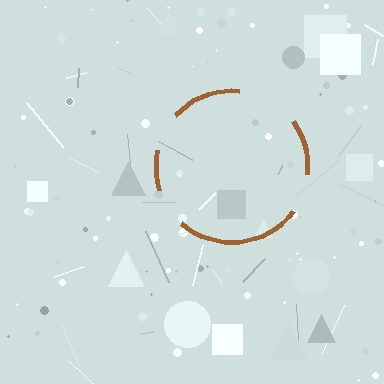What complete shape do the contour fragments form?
The contour fragments form a circle.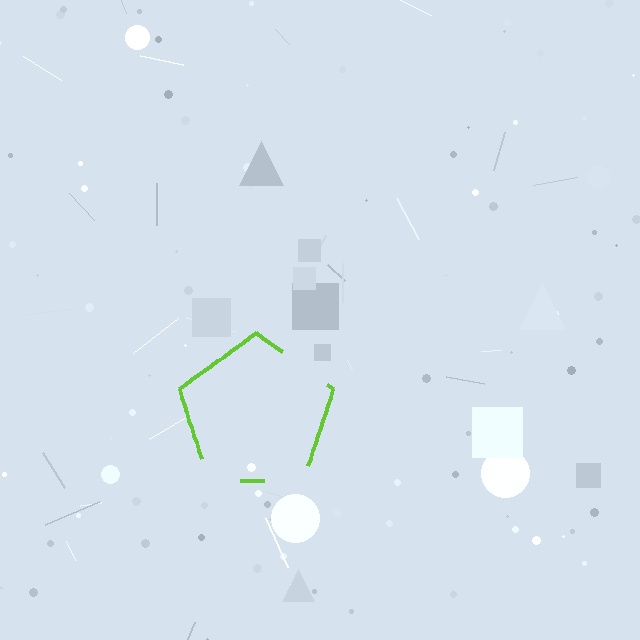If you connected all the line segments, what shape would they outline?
They would outline a pentagon.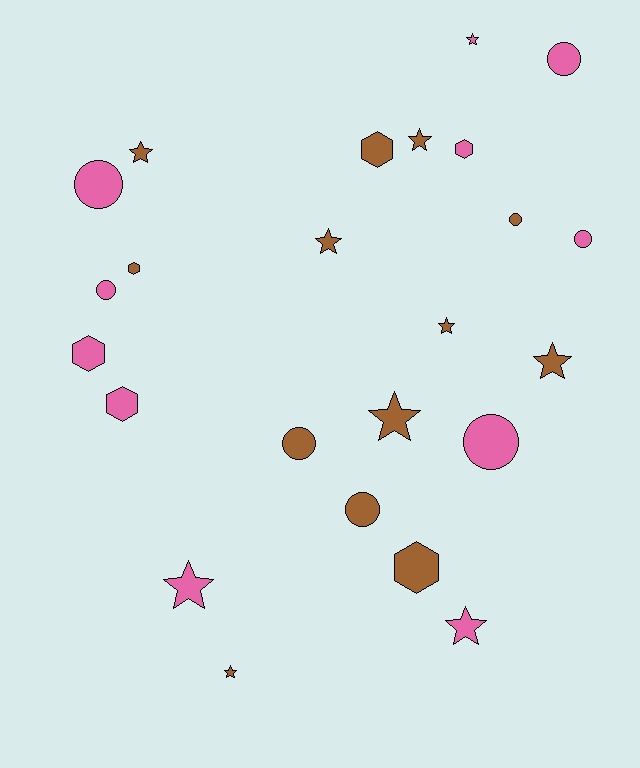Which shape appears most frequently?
Star, with 10 objects.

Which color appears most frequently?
Brown, with 13 objects.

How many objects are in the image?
There are 24 objects.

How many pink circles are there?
There are 5 pink circles.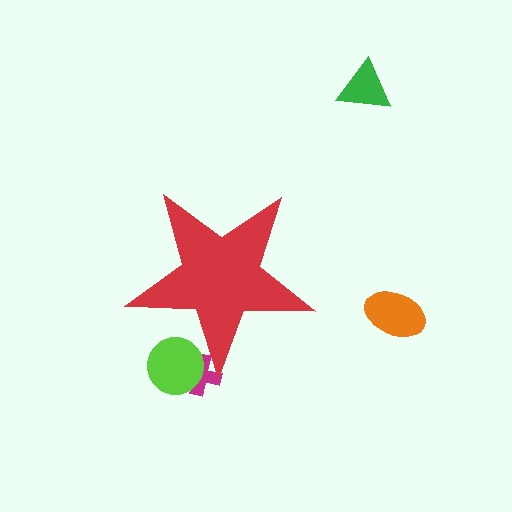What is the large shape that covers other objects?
A red star.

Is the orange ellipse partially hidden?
No, the orange ellipse is fully visible.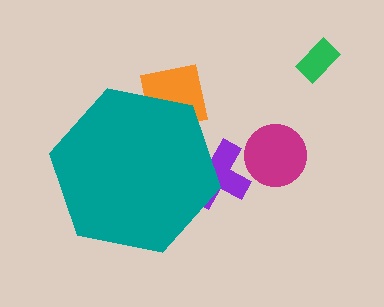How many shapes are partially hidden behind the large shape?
2 shapes are partially hidden.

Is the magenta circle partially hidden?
No, the magenta circle is fully visible.